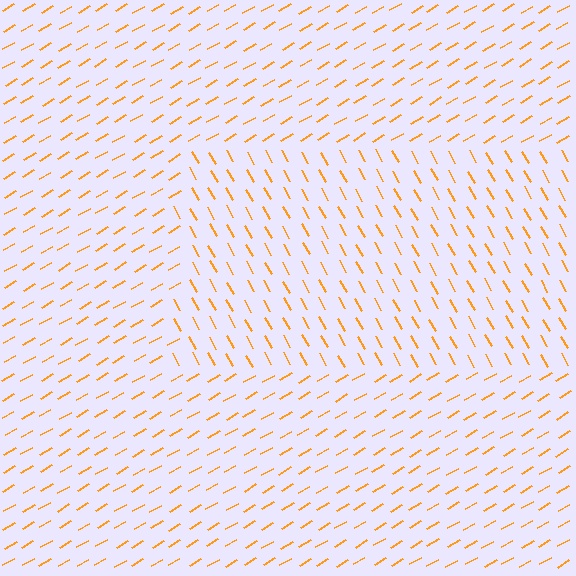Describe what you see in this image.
The image is filled with small orange line segments. A rectangle region in the image has lines oriented differently from the surrounding lines, creating a visible texture boundary.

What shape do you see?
I see a rectangle.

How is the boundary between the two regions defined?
The boundary is defined purely by a change in line orientation (approximately 89 degrees difference). All lines are the same color and thickness.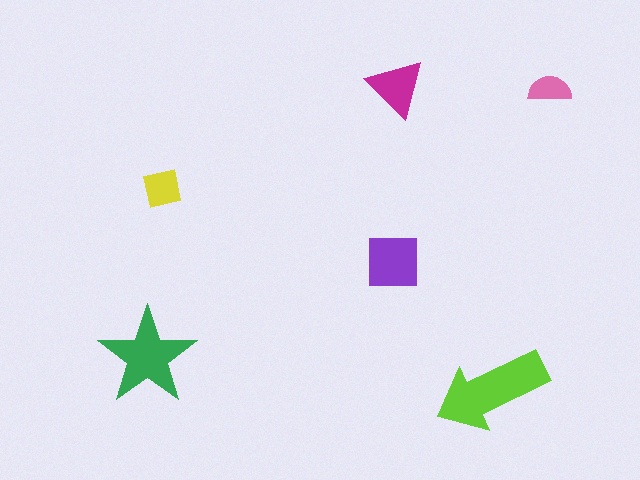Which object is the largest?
The lime arrow.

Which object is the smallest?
The pink semicircle.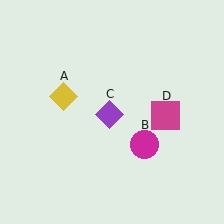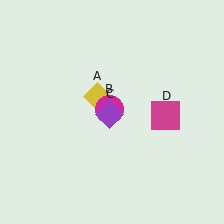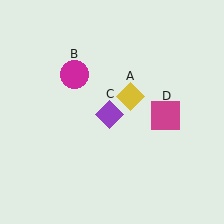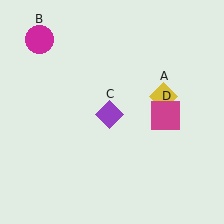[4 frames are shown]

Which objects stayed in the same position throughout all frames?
Purple diamond (object C) and magenta square (object D) remained stationary.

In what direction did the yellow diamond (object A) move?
The yellow diamond (object A) moved right.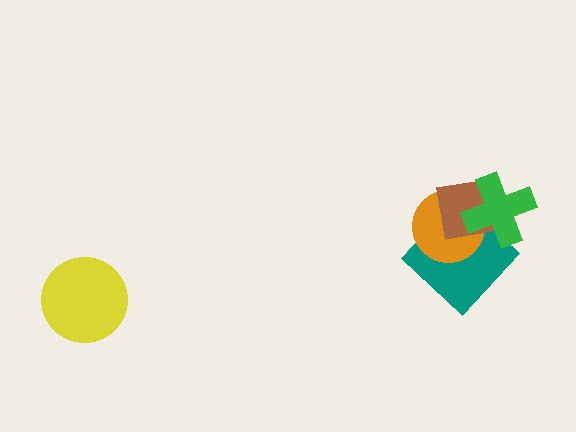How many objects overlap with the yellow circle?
0 objects overlap with the yellow circle.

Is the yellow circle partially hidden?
No, no other shape covers it.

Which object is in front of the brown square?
The green cross is in front of the brown square.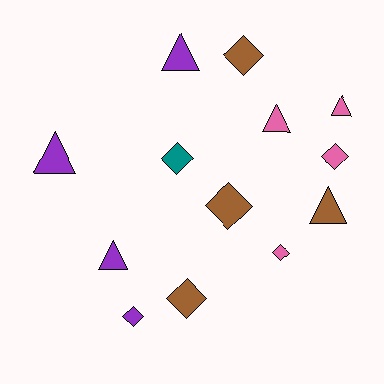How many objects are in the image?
There are 13 objects.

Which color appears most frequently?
Brown, with 4 objects.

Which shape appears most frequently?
Diamond, with 7 objects.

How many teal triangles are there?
There are no teal triangles.